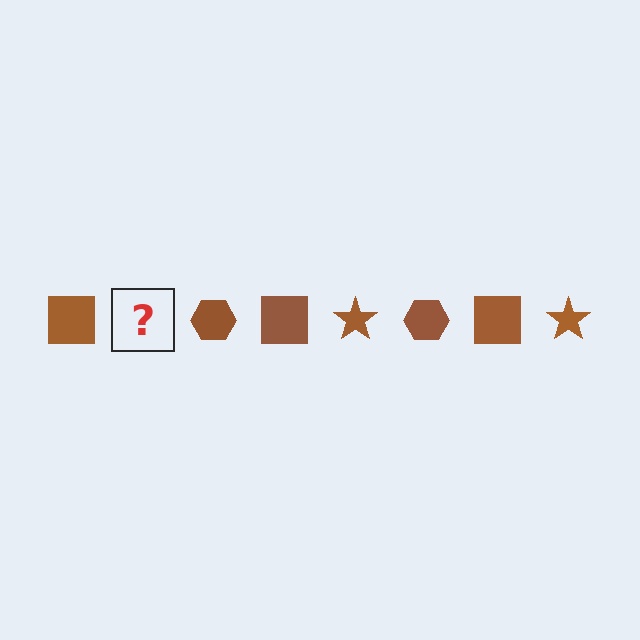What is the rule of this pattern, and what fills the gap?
The rule is that the pattern cycles through square, star, hexagon shapes in brown. The gap should be filled with a brown star.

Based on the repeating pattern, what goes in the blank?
The blank should be a brown star.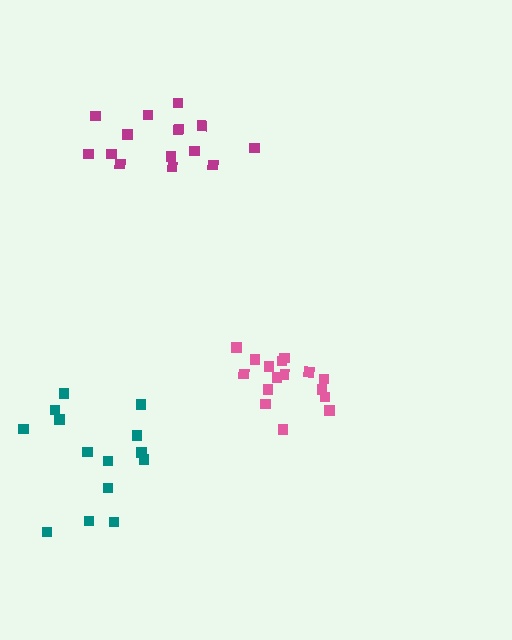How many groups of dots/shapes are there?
There are 3 groups.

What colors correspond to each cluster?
The clusters are colored: pink, magenta, teal.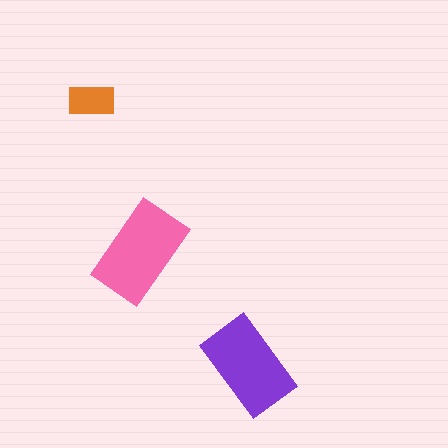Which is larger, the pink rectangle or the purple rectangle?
The pink one.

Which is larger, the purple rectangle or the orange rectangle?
The purple one.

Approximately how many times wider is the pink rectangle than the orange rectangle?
About 2 times wider.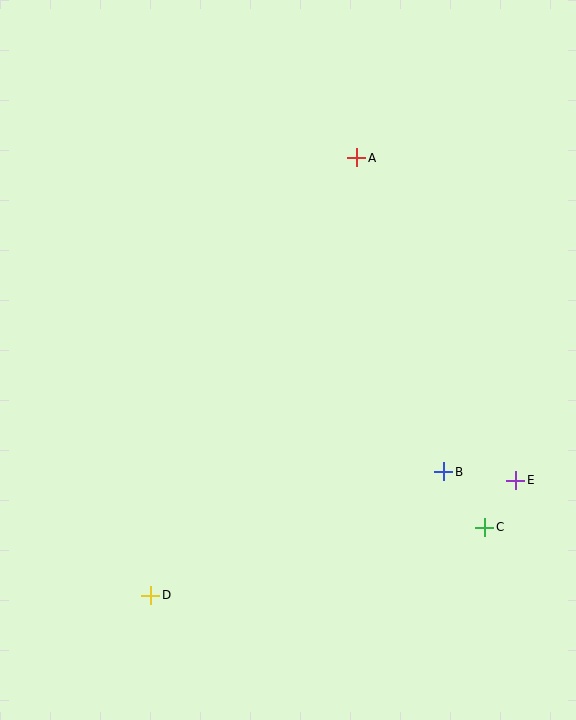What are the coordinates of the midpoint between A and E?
The midpoint between A and E is at (436, 319).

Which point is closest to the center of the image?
Point B at (444, 472) is closest to the center.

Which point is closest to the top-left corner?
Point A is closest to the top-left corner.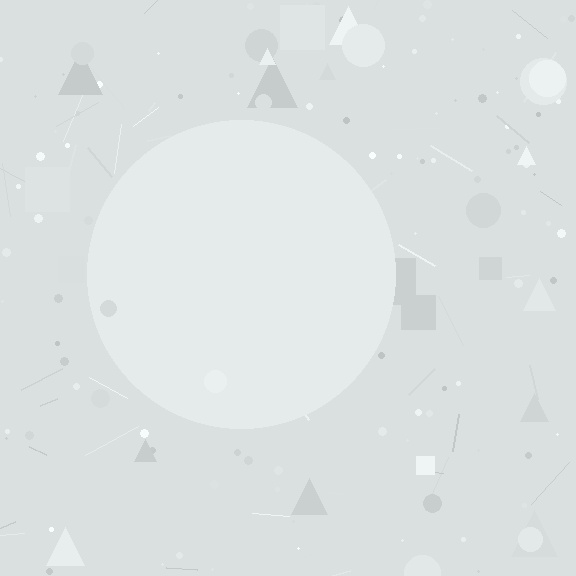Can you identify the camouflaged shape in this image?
The camouflaged shape is a circle.